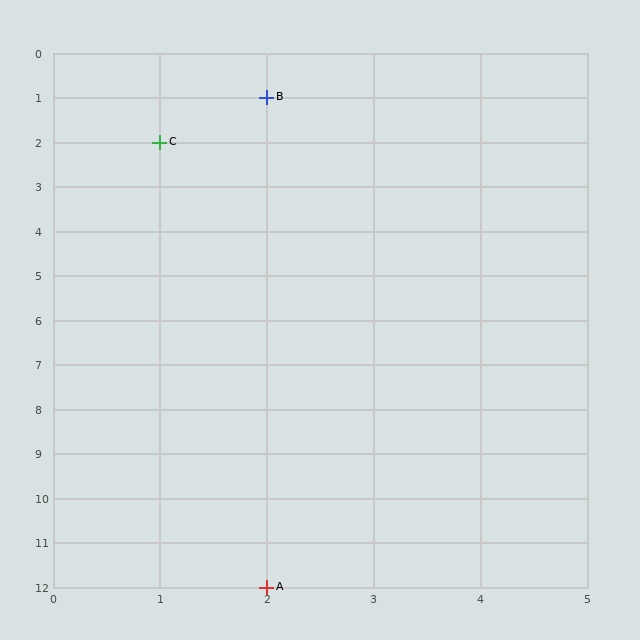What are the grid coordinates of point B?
Point B is at grid coordinates (2, 1).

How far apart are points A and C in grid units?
Points A and C are 1 column and 10 rows apart (about 10.0 grid units diagonally).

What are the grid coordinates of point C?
Point C is at grid coordinates (1, 2).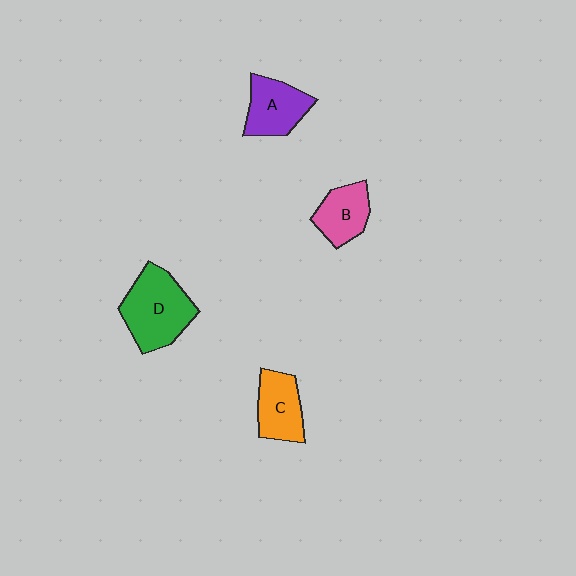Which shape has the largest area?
Shape D (green).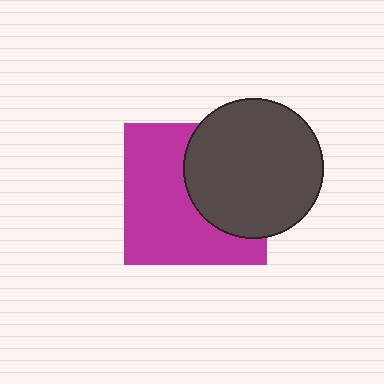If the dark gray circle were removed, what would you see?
You would see the complete magenta square.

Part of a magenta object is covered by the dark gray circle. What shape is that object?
It is a square.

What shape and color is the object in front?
The object in front is a dark gray circle.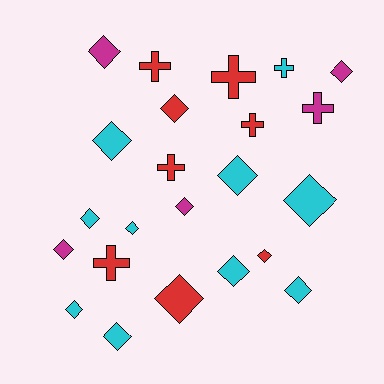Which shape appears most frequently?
Diamond, with 16 objects.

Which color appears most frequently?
Cyan, with 10 objects.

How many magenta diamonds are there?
There are 4 magenta diamonds.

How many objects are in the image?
There are 23 objects.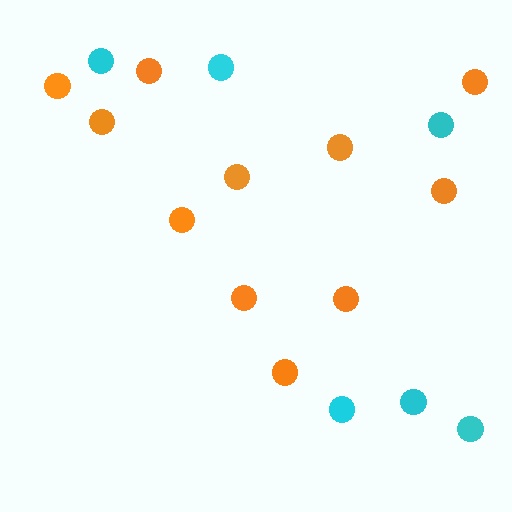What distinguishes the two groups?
There are 2 groups: one group of cyan circles (6) and one group of orange circles (11).